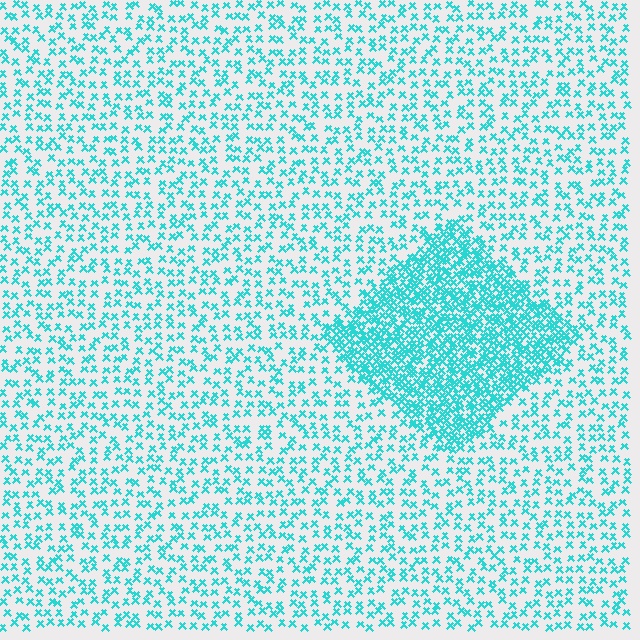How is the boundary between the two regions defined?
The boundary is defined by a change in element density (approximately 2.8x ratio). All elements are the same color, size, and shape.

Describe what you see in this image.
The image contains small cyan elements arranged at two different densities. A diamond-shaped region is visible where the elements are more densely packed than the surrounding area.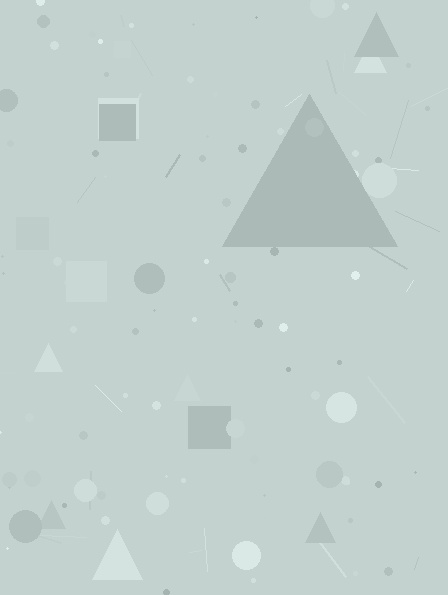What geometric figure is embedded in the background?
A triangle is embedded in the background.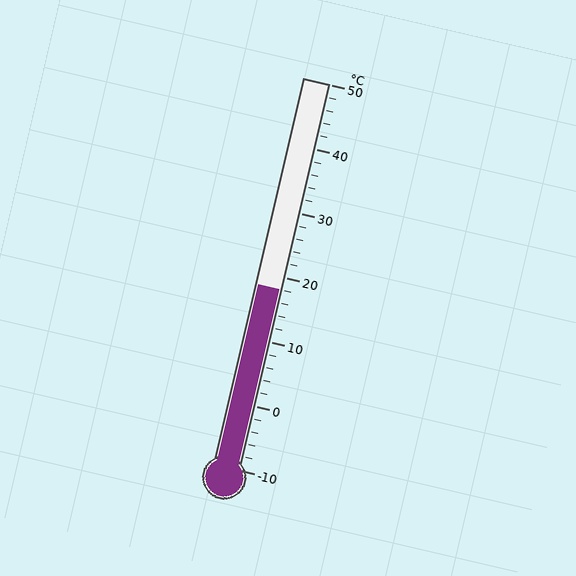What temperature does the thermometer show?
The thermometer shows approximately 18°C.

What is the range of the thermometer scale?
The thermometer scale ranges from -10°C to 50°C.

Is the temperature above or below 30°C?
The temperature is below 30°C.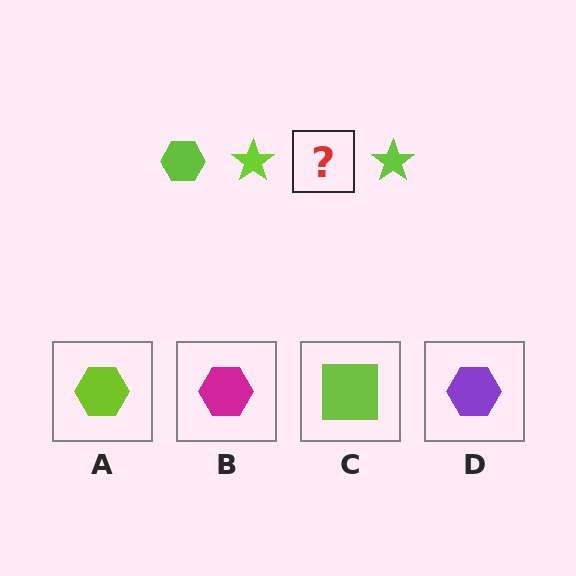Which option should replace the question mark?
Option A.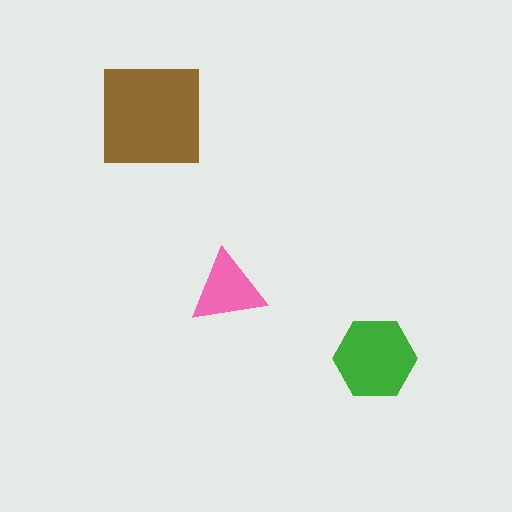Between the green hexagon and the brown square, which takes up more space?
The brown square.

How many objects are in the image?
There are 3 objects in the image.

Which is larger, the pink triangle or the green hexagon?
The green hexagon.